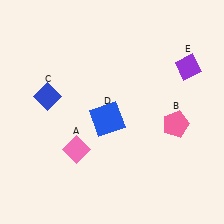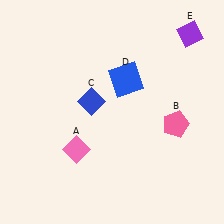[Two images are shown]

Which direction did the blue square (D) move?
The blue square (D) moved up.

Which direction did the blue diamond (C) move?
The blue diamond (C) moved right.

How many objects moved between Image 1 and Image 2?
3 objects moved between the two images.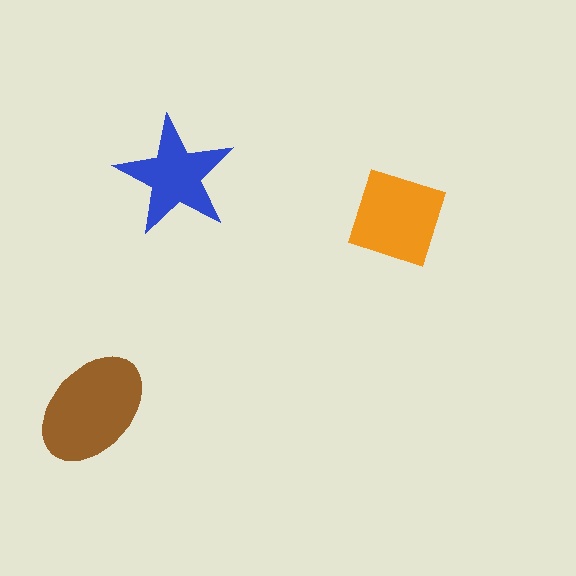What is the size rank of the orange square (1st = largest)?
2nd.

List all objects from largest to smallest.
The brown ellipse, the orange square, the blue star.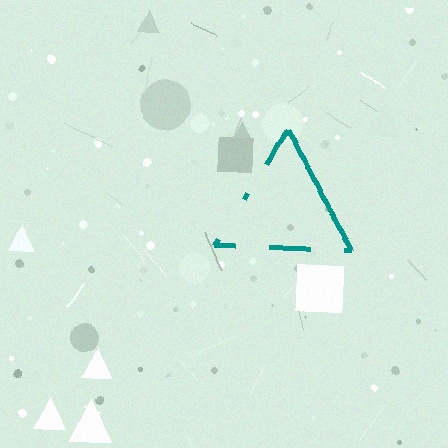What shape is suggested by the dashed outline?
The dashed outline suggests a triangle.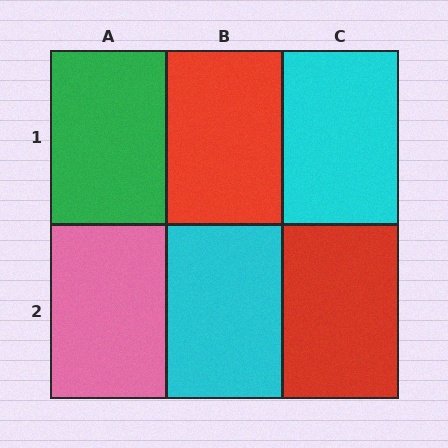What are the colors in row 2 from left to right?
Pink, cyan, red.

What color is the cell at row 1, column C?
Cyan.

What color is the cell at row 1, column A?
Green.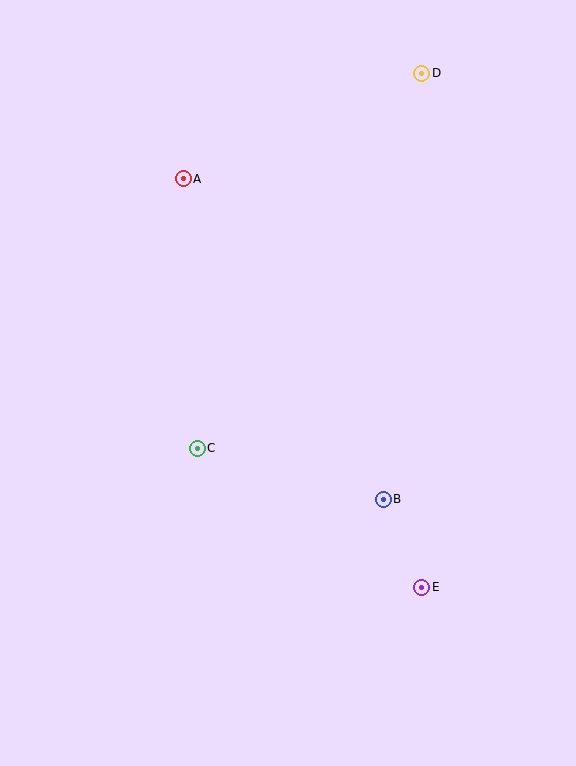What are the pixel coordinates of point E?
Point E is at (422, 587).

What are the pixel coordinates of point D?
Point D is at (422, 73).